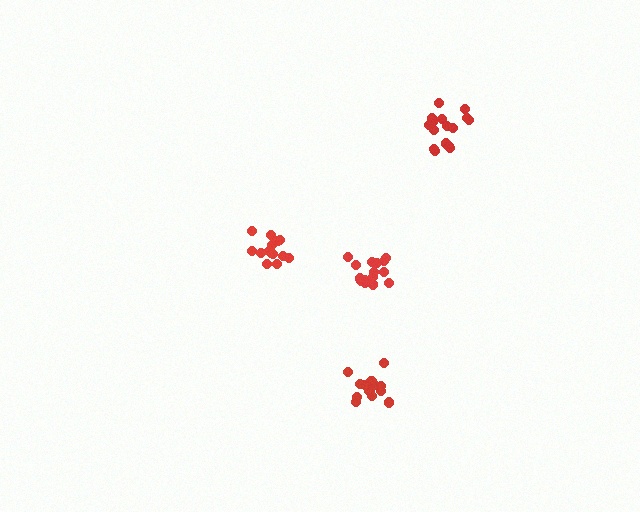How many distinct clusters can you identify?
There are 4 distinct clusters.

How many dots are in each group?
Group 1: 15 dots, Group 2: 15 dots, Group 3: 17 dots, Group 4: 14 dots (61 total).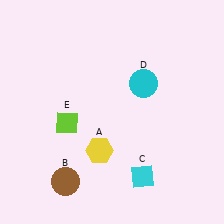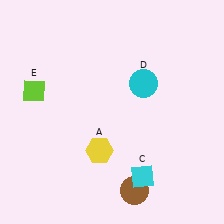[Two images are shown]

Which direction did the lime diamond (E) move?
The lime diamond (E) moved left.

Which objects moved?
The objects that moved are: the brown circle (B), the lime diamond (E).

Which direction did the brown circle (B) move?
The brown circle (B) moved right.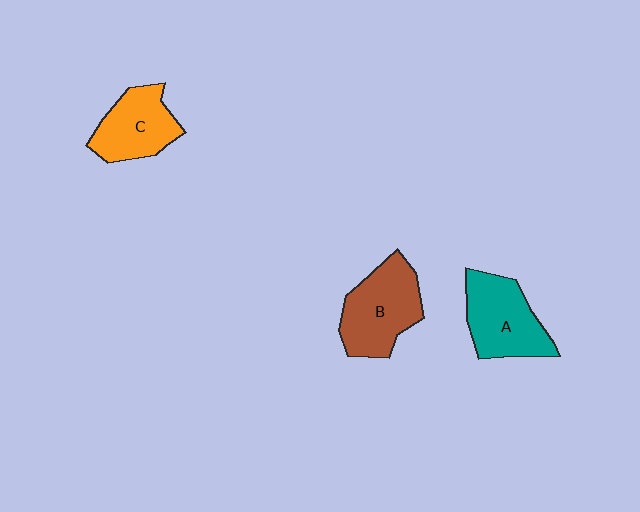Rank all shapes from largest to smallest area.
From largest to smallest: B (brown), A (teal), C (orange).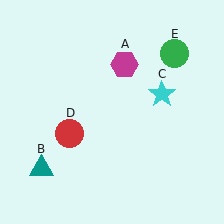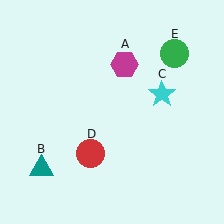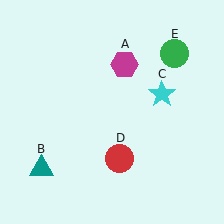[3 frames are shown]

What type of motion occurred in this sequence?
The red circle (object D) rotated counterclockwise around the center of the scene.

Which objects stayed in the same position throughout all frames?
Magenta hexagon (object A) and teal triangle (object B) and cyan star (object C) and green circle (object E) remained stationary.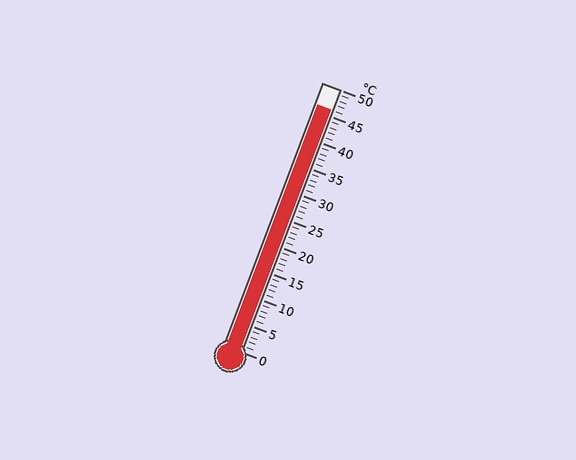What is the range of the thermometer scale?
The thermometer scale ranges from 0°C to 50°C.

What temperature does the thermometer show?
The thermometer shows approximately 46°C.